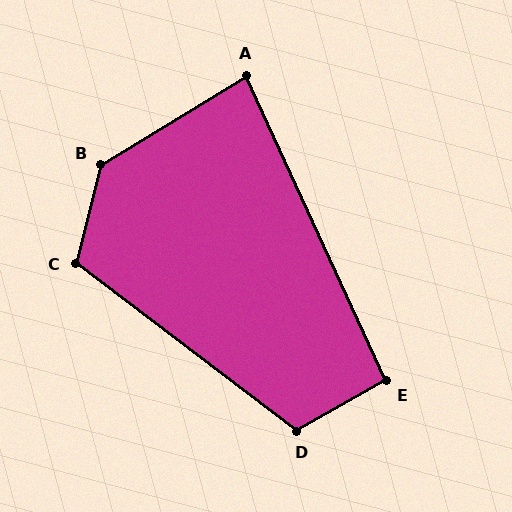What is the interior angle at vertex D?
Approximately 113 degrees (obtuse).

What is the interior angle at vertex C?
Approximately 113 degrees (obtuse).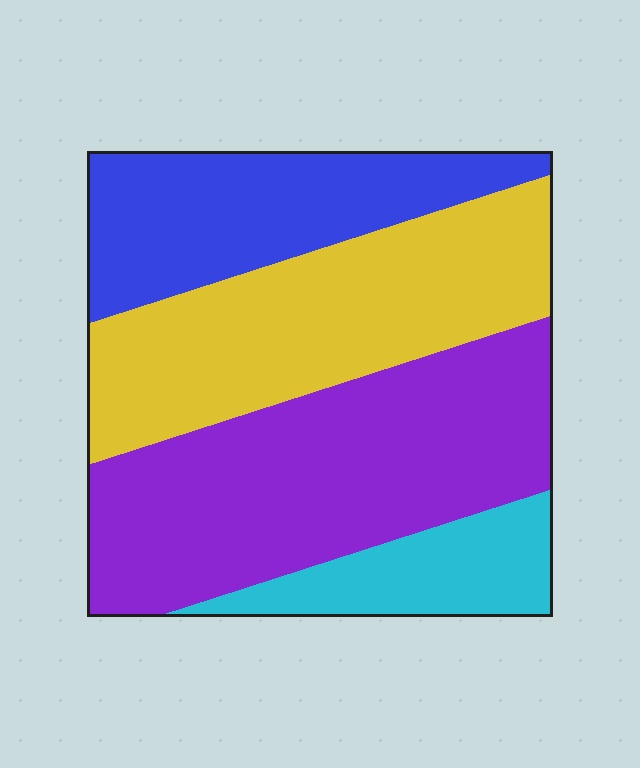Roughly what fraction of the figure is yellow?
Yellow covers 30% of the figure.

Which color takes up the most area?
Purple, at roughly 35%.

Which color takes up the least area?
Cyan, at roughly 10%.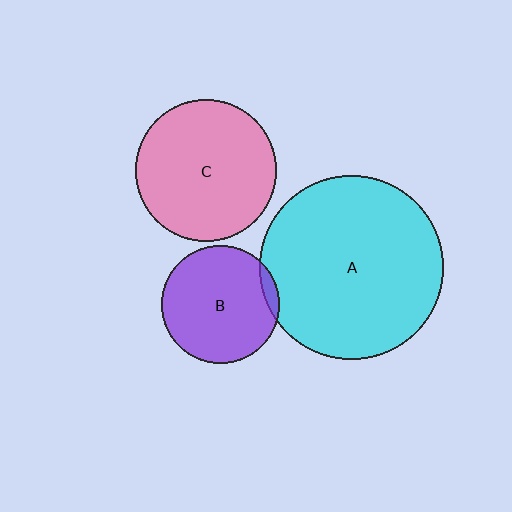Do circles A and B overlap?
Yes.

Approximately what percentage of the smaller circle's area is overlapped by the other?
Approximately 5%.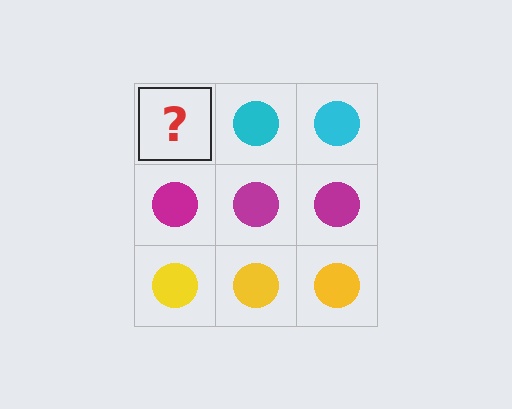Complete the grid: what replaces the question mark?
The question mark should be replaced with a cyan circle.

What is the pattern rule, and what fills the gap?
The rule is that each row has a consistent color. The gap should be filled with a cyan circle.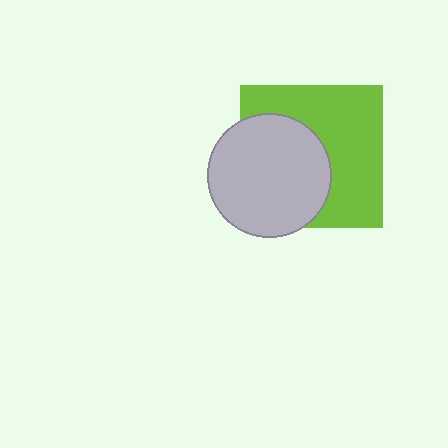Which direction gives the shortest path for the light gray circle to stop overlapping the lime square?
Moving left gives the shortest separation.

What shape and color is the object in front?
The object in front is a light gray circle.